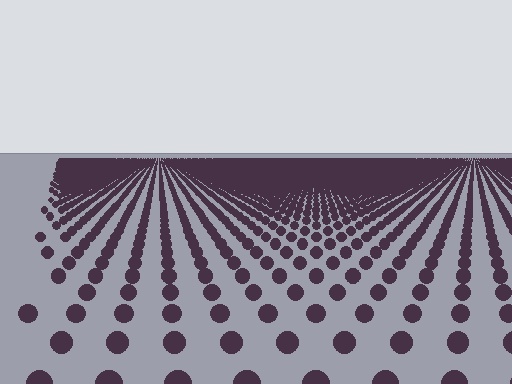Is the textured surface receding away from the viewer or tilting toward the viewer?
The surface is receding away from the viewer. Texture elements get smaller and denser toward the top.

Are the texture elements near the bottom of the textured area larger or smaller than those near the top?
Larger. Near the bottom, elements are closer to the viewer and appear at a bigger on-screen size.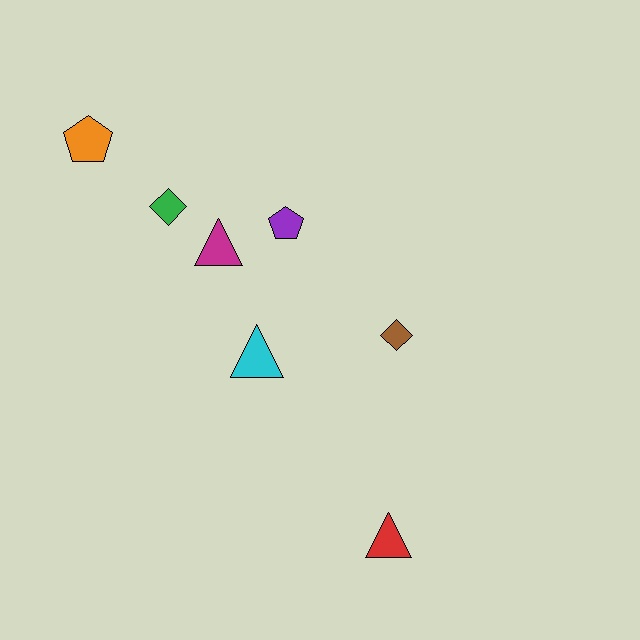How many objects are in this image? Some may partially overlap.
There are 7 objects.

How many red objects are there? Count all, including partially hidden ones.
There is 1 red object.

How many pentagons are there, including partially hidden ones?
There are 2 pentagons.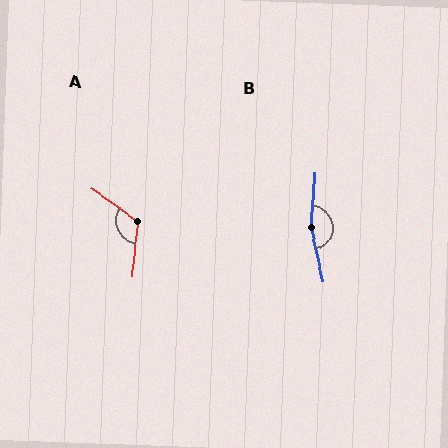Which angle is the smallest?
A, at approximately 120 degrees.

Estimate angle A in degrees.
Approximately 120 degrees.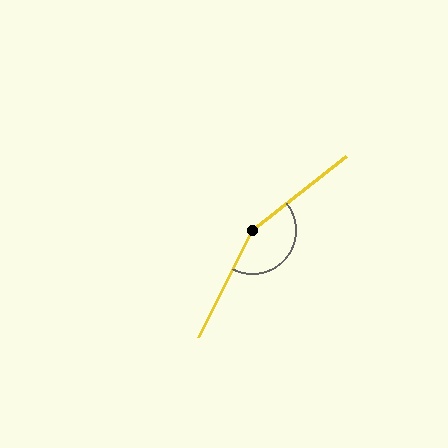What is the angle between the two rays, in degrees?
Approximately 155 degrees.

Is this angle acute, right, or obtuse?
It is obtuse.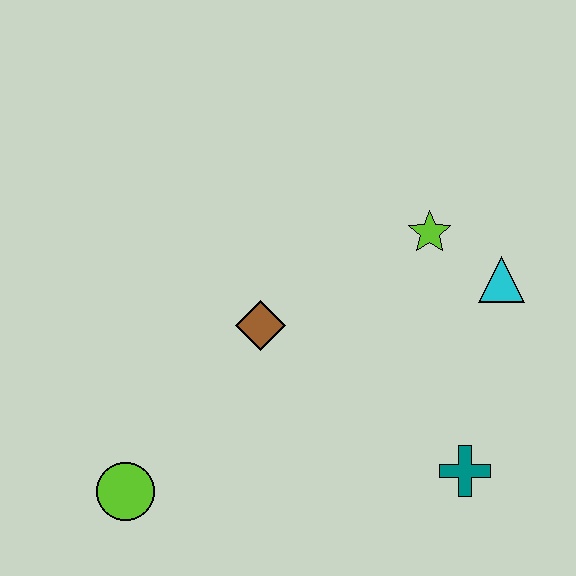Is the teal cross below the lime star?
Yes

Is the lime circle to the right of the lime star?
No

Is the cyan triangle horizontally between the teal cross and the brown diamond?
No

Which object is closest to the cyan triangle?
The lime star is closest to the cyan triangle.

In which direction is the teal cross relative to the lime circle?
The teal cross is to the right of the lime circle.